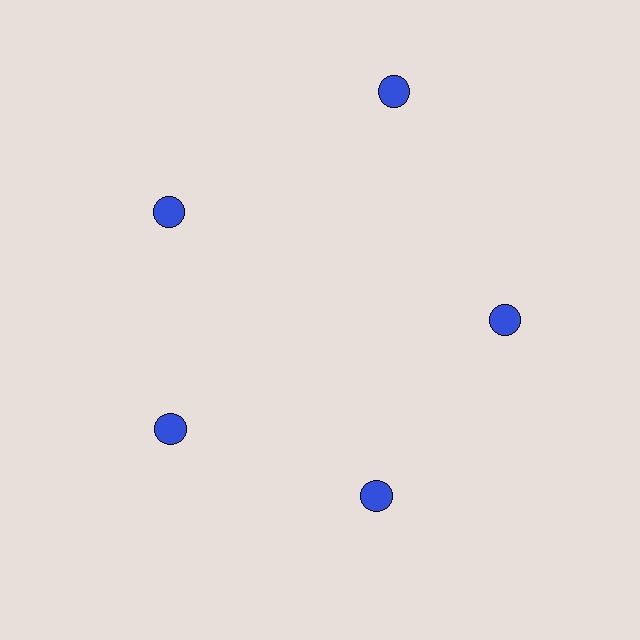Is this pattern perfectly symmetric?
No. The 5 blue circles are arranged in a ring, but one element near the 1 o'clock position is pushed outward from the center, breaking the 5-fold rotational symmetry.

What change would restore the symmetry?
The symmetry would be restored by moving it inward, back onto the ring so that all 5 circles sit at equal angles and equal distance from the center.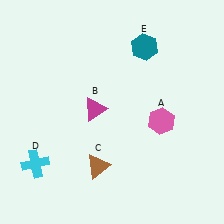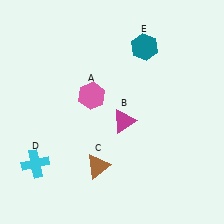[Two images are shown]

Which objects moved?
The objects that moved are: the pink hexagon (A), the magenta triangle (B).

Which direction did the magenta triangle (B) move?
The magenta triangle (B) moved right.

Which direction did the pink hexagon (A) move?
The pink hexagon (A) moved left.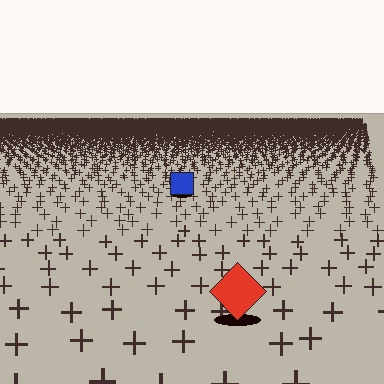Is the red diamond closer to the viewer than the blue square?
Yes. The red diamond is closer — you can tell from the texture gradient: the ground texture is coarser near it.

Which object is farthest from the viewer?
The blue square is farthest from the viewer. It appears smaller and the ground texture around it is denser.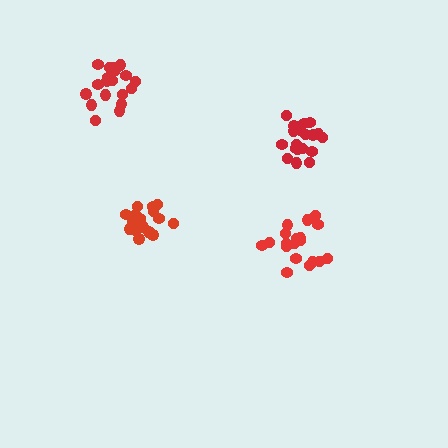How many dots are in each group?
Group 1: 19 dots, Group 2: 20 dots, Group 3: 19 dots, Group 4: 19 dots (77 total).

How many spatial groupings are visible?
There are 4 spatial groupings.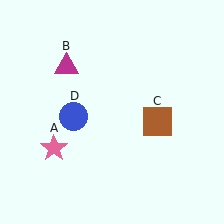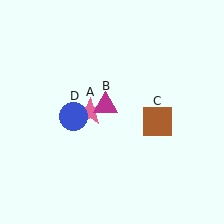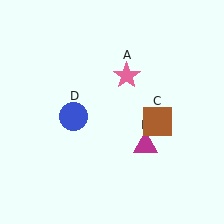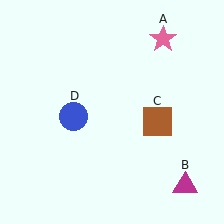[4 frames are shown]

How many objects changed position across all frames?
2 objects changed position: pink star (object A), magenta triangle (object B).